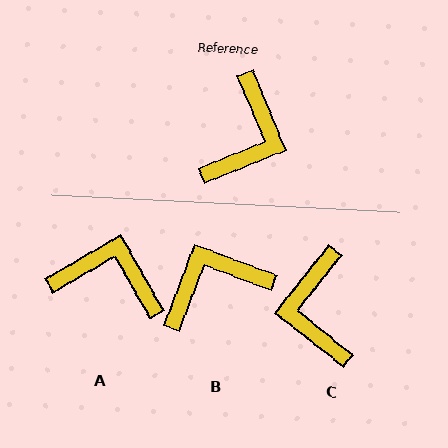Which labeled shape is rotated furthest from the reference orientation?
C, about 151 degrees away.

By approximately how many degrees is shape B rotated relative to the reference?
Approximately 137 degrees counter-clockwise.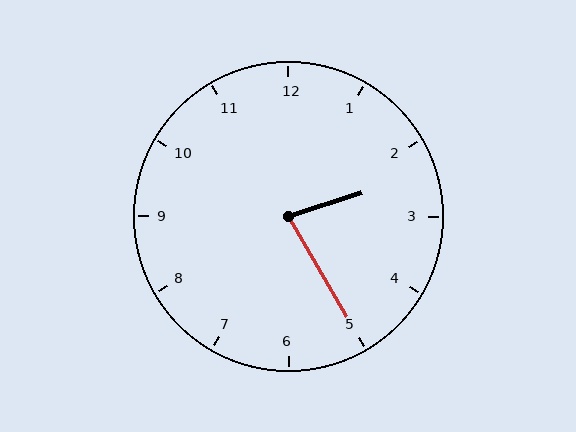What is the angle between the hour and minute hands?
Approximately 78 degrees.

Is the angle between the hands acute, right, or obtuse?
It is acute.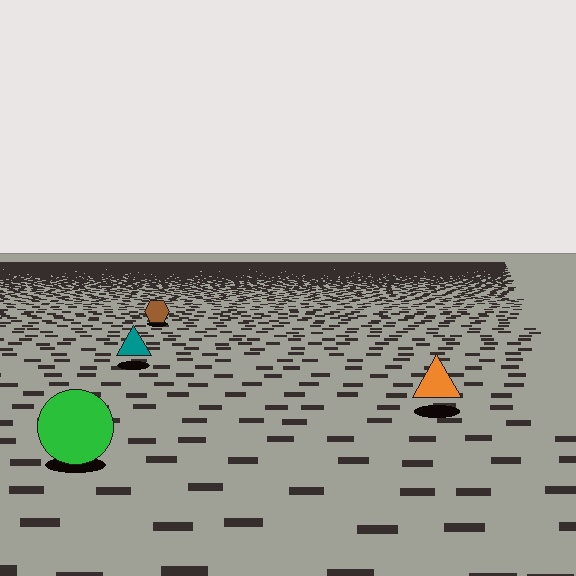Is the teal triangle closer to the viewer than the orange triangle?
No. The orange triangle is closer — you can tell from the texture gradient: the ground texture is coarser near it.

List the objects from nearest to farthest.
From nearest to farthest: the green circle, the orange triangle, the teal triangle, the brown hexagon.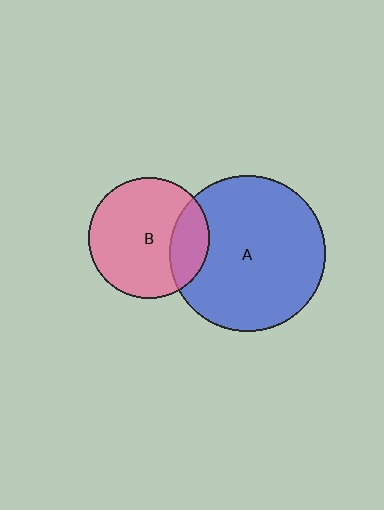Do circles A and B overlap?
Yes.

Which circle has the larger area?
Circle A (blue).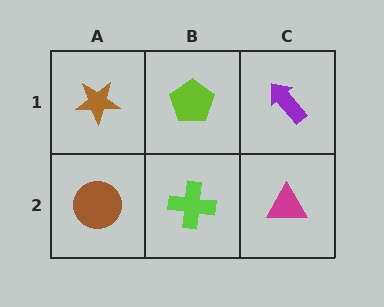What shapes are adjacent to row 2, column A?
A brown star (row 1, column A), a lime cross (row 2, column B).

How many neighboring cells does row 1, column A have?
2.